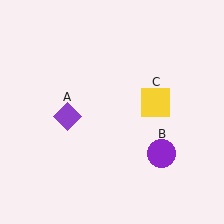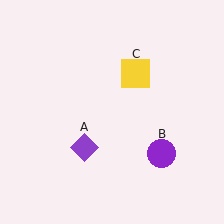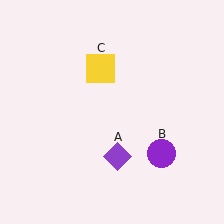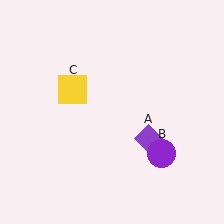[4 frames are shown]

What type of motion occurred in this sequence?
The purple diamond (object A), yellow square (object C) rotated counterclockwise around the center of the scene.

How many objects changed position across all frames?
2 objects changed position: purple diamond (object A), yellow square (object C).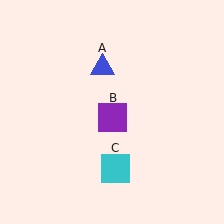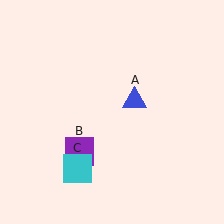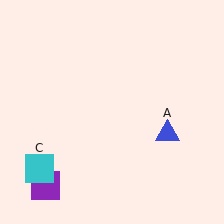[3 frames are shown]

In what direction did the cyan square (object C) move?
The cyan square (object C) moved left.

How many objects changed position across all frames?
3 objects changed position: blue triangle (object A), purple square (object B), cyan square (object C).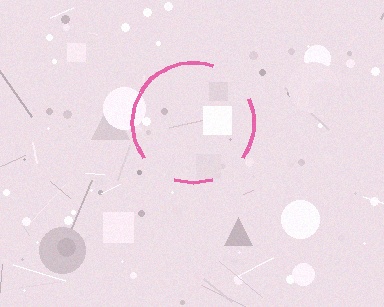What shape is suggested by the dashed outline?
The dashed outline suggests a circle.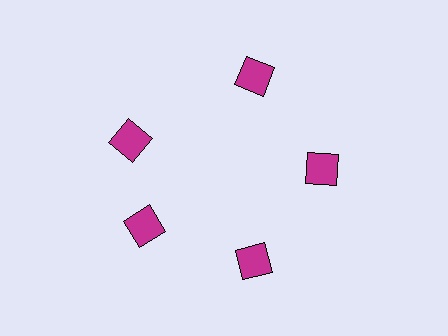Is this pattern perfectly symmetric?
No. The 5 magenta squares are arranged in a ring, but one element near the 10 o'clock position is rotated out of alignment along the ring, breaking the 5-fold rotational symmetry.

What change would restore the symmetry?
The symmetry would be restored by rotating it back into even spacing with its neighbors so that all 5 squares sit at equal angles and equal distance from the center.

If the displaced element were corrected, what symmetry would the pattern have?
It would have 5-fold rotational symmetry — the pattern would map onto itself every 72 degrees.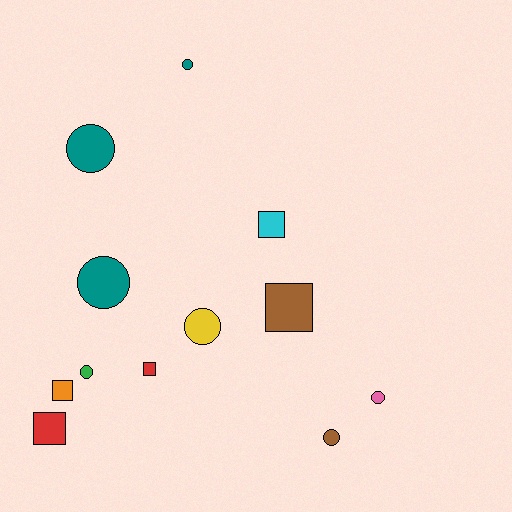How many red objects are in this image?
There are 2 red objects.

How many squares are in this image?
There are 5 squares.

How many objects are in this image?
There are 12 objects.